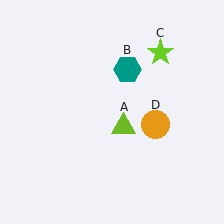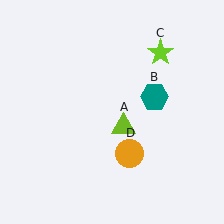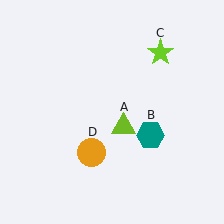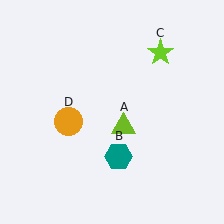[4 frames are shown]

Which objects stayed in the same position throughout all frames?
Lime triangle (object A) and lime star (object C) remained stationary.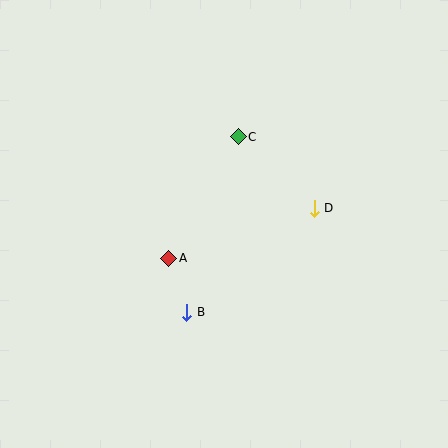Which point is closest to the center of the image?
Point A at (169, 258) is closest to the center.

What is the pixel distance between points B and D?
The distance between B and D is 165 pixels.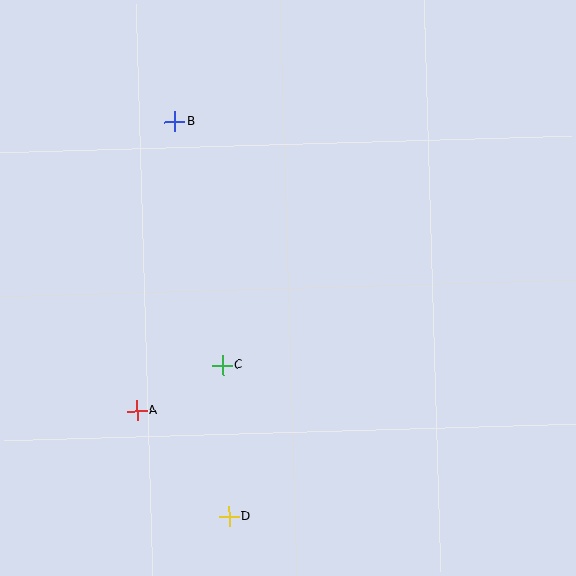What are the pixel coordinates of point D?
Point D is at (229, 517).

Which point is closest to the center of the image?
Point C at (222, 365) is closest to the center.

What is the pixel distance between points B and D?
The distance between B and D is 399 pixels.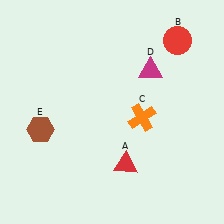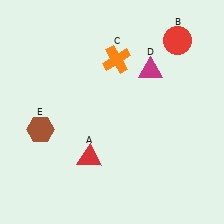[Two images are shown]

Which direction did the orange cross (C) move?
The orange cross (C) moved up.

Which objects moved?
The objects that moved are: the red triangle (A), the orange cross (C).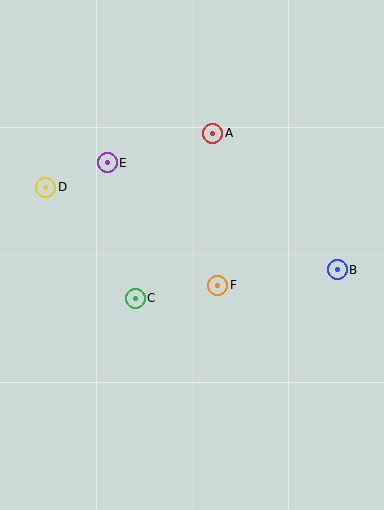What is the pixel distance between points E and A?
The distance between E and A is 110 pixels.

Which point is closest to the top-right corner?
Point A is closest to the top-right corner.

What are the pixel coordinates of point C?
Point C is at (135, 298).